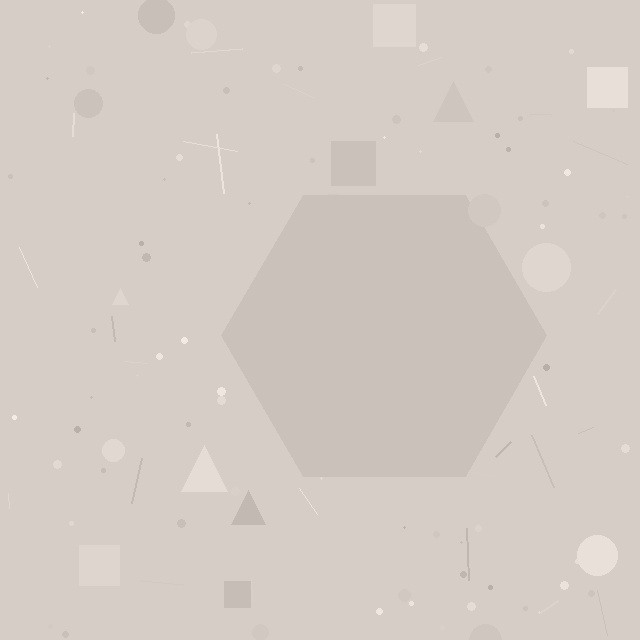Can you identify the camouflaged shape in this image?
The camouflaged shape is a hexagon.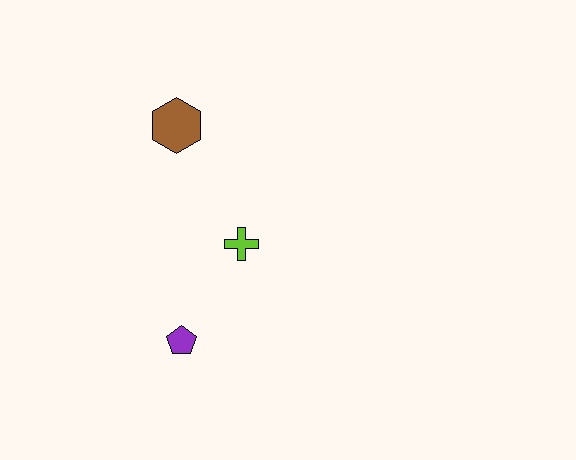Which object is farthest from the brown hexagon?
The purple pentagon is farthest from the brown hexagon.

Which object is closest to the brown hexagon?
The lime cross is closest to the brown hexagon.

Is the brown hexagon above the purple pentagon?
Yes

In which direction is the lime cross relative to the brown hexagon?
The lime cross is below the brown hexagon.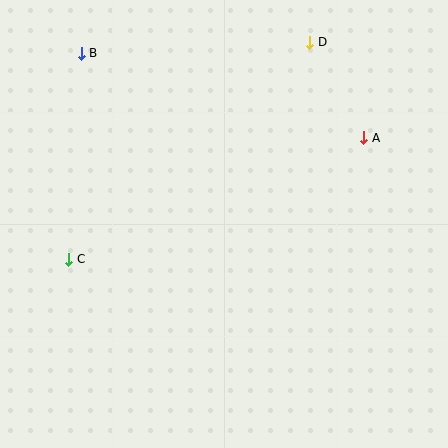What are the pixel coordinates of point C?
Point C is at (69, 259).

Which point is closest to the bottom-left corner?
Point C is closest to the bottom-left corner.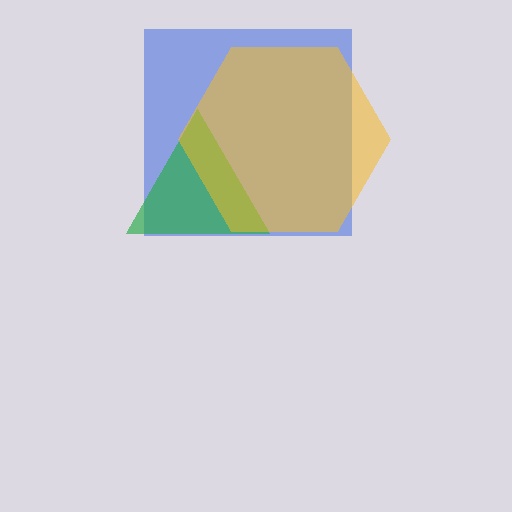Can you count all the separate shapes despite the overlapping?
Yes, there are 3 separate shapes.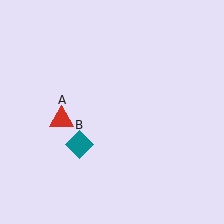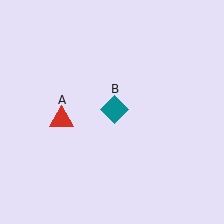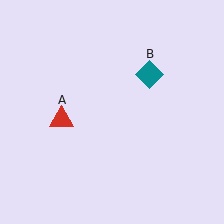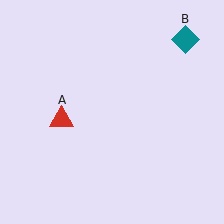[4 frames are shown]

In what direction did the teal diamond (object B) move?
The teal diamond (object B) moved up and to the right.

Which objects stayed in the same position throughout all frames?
Red triangle (object A) remained stationary.